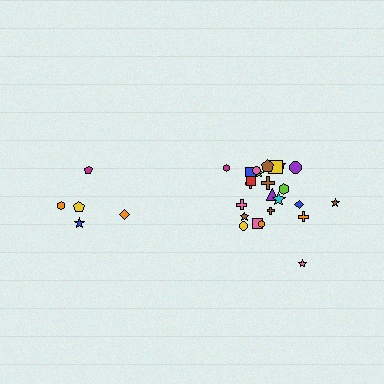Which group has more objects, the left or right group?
The right group.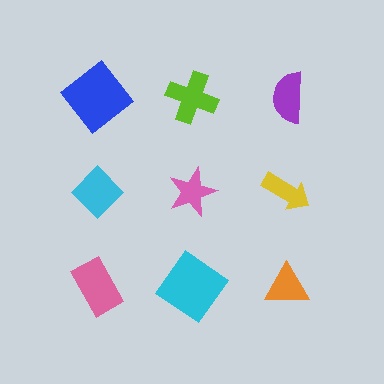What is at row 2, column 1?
A cyan diamond.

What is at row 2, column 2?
A pink star.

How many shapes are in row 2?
3 shapes.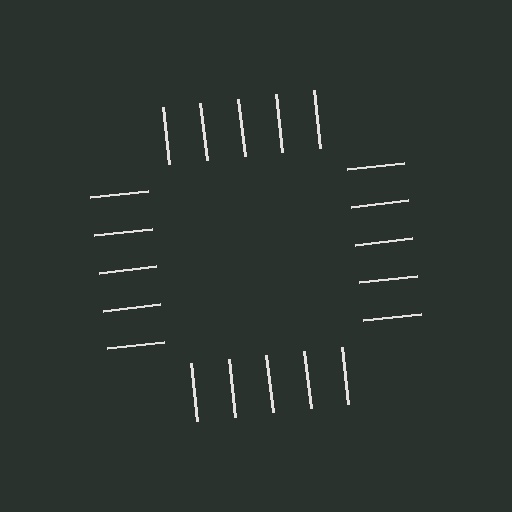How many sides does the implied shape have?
4 sides — the line-ends trace a square.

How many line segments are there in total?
20 — 5 along each of the 4 edges.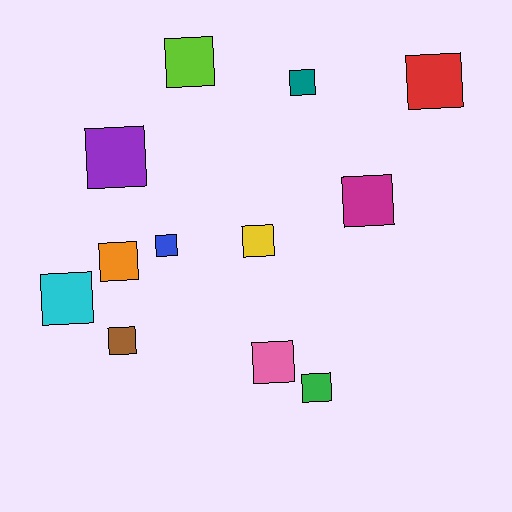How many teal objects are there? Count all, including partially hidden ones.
There is 1 teal object.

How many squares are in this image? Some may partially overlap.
There are 12 squares.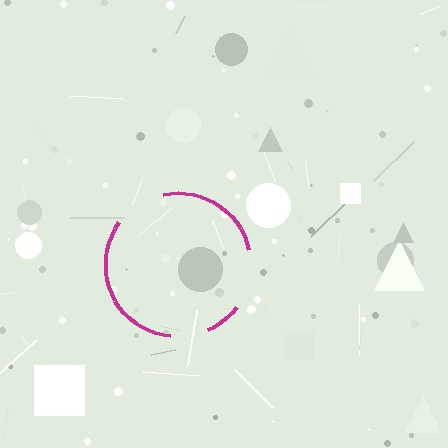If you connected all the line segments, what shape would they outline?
They would outline a circle.